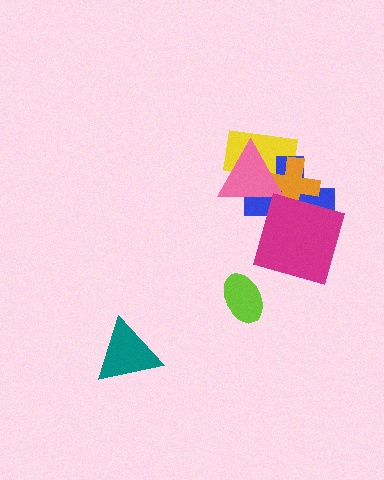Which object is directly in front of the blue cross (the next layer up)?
The orange cross is directly in front of the blue cross.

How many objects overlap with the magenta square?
2 objects overlap with the magenta square.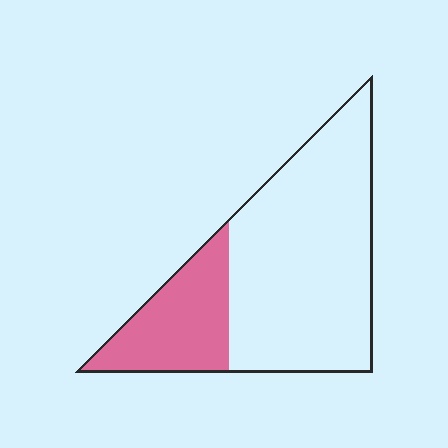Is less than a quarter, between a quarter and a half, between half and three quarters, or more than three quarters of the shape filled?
Between a quarter and a half.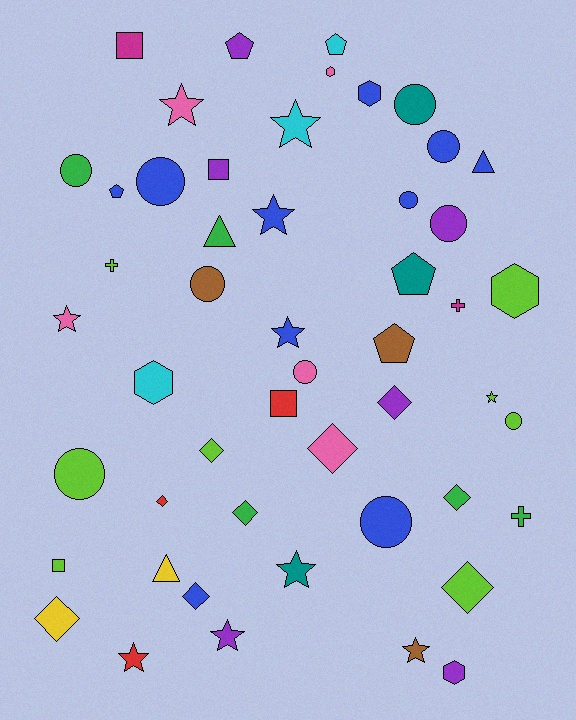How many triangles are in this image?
There are 3 triangles.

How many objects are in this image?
There are 50 objects.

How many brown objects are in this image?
There are 3 brown objects.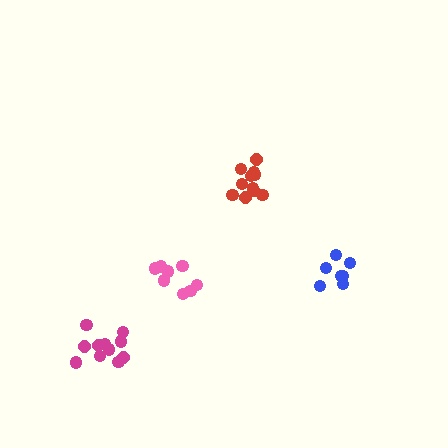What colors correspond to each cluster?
The clusters are colored: pink, red, magenta, blue.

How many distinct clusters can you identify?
There are 4 distinct clusters.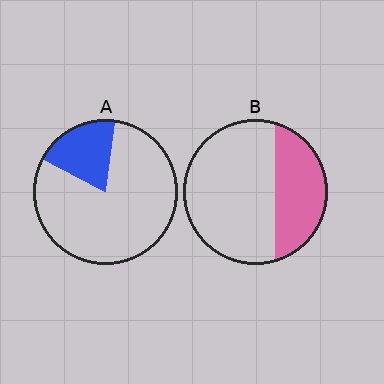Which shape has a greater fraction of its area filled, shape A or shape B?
Shape B.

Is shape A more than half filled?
No.